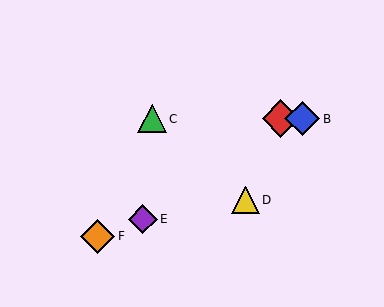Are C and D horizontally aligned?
No, C is at y≈119 and D is at y≈200.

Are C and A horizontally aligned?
Yes, both are at y≈119.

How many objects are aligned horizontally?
3 objects (A, B, C) are aligned horizontally.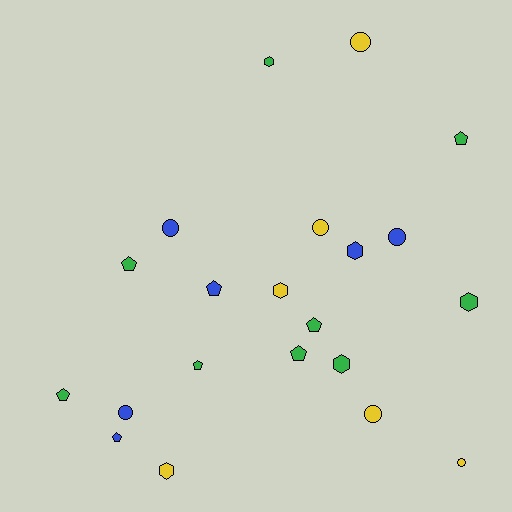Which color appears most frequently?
Green, with 9 objects.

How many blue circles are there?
There are 3 blue circles.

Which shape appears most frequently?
Pentagon, with 8 objects.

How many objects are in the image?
There are 21 objects.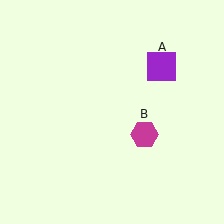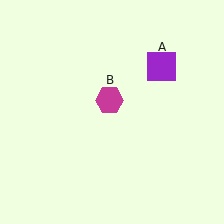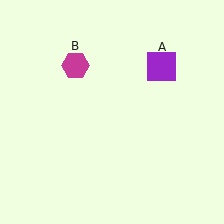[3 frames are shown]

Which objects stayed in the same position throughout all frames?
Purple square (object A) remained stationary.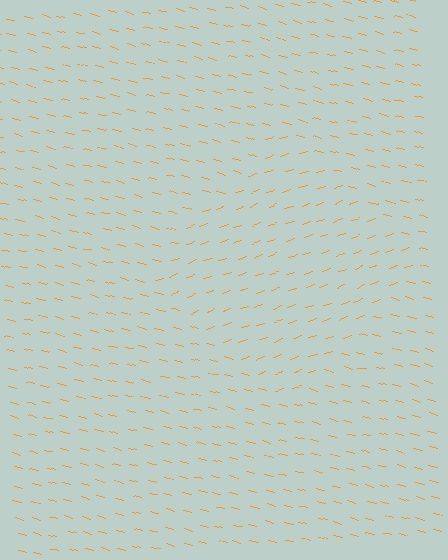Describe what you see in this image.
The image is filled with small orange line segments. A diamond region in the image has lines oriented differently from the surrounding lines, creating a visible texture boundary.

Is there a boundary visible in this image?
Yes, there is a texture boundary formed by a change in line orientation.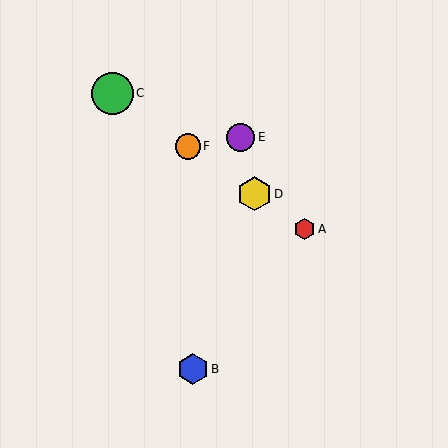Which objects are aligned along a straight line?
Objects A, C, D, F are aligned along a straight line.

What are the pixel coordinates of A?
Object A is at (304, 229).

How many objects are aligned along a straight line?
4 objects (A, C, D, F) are aligned along a straight line.